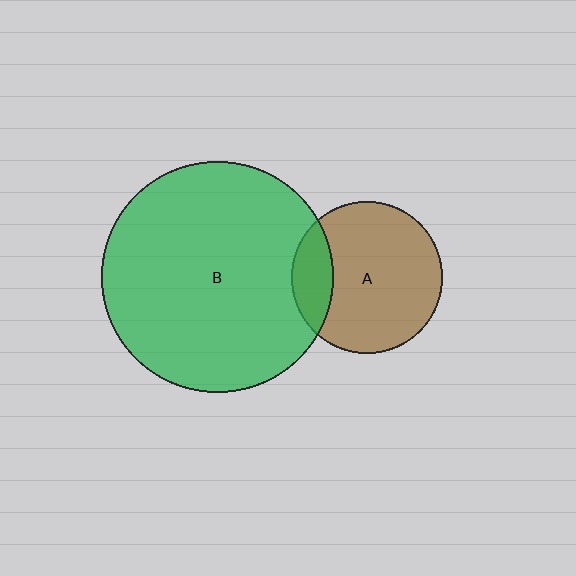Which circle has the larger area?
Circle B (green).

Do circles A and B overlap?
Yes.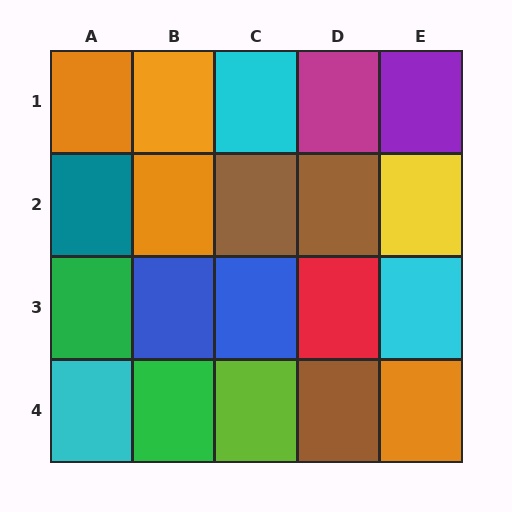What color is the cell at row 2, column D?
Brown.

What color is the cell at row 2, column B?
Orange.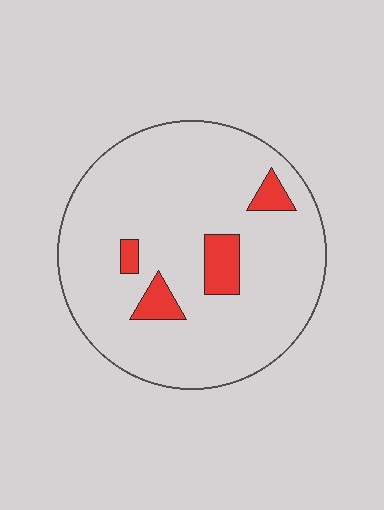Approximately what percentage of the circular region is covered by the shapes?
Approximately 10%.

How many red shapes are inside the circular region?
4.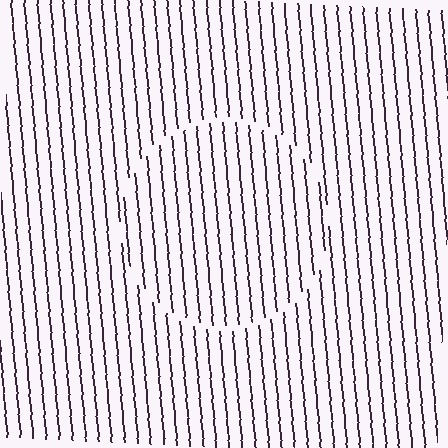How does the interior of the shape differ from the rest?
The interior of the shape contains the same grating, shifted by half a period — the contour is defined by the phase discontinuity where line-ends from the inner and outer gratings abut.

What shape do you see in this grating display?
An illusory circle. The interior of the shape contains the same grating, shifted by half a period — the contour is defined by the phase discontinuity where line-ends from the inner and outer gratings abut.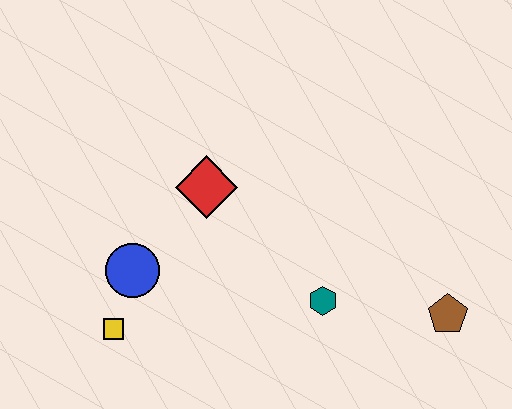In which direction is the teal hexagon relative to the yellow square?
The teal hexagon is to the right of the yellow square.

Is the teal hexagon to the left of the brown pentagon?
Yes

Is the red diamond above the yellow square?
Yes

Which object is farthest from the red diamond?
The brown pentagon is farthest from the red diamond.